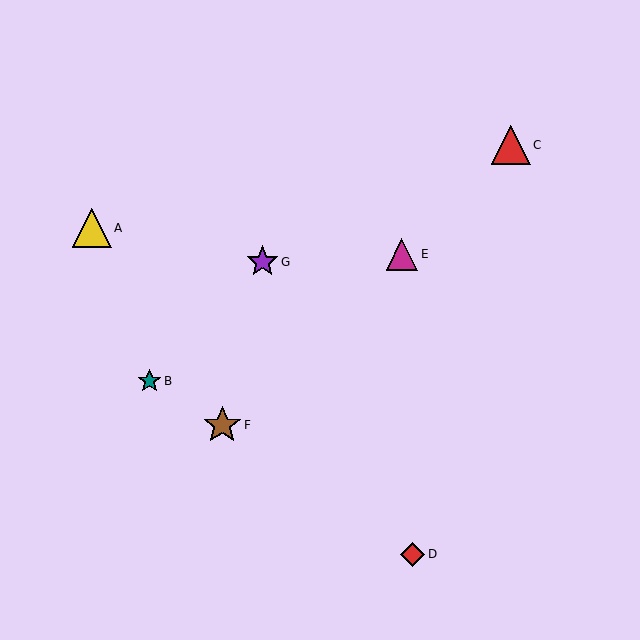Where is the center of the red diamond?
The center of the red diamond is at (413, 554).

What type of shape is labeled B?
Shape B is a teal star.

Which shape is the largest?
The red triangle (labeled C) is the largest.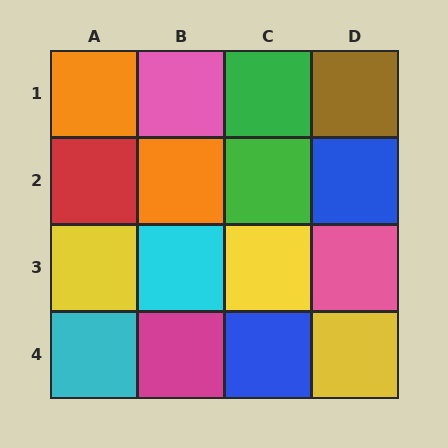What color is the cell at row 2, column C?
Green.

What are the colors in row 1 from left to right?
Orange, pink, green, brown.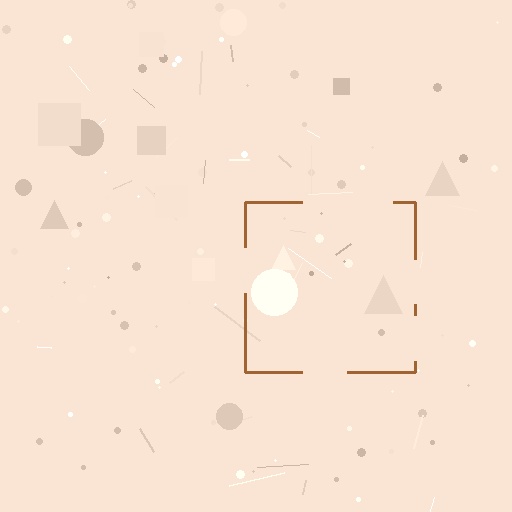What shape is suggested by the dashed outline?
The dashed outline suggests a square.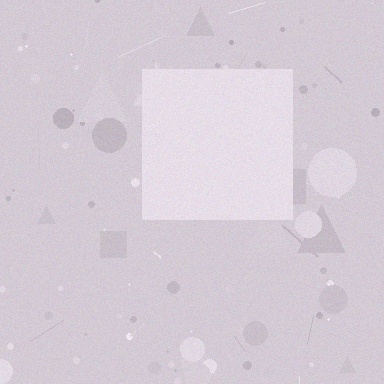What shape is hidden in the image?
A square is hidden in the image.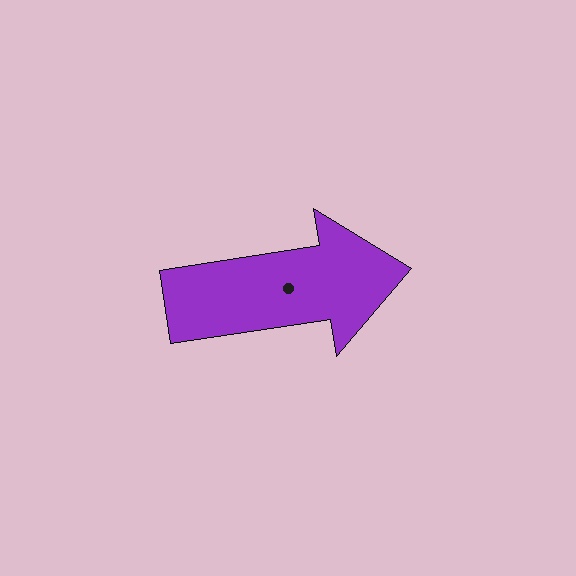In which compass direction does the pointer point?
East.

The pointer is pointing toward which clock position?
Roughly 3 o'clock.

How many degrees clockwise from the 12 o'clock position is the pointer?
Approximately 81 degrees.